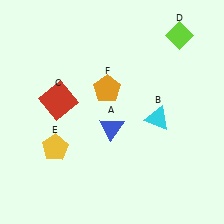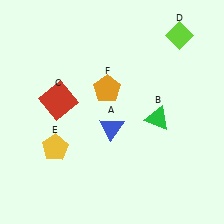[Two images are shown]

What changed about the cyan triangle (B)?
In Image 1, B is cyan. In Image 2, it changed to green.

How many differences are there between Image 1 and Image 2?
There is 1 difference between the two images.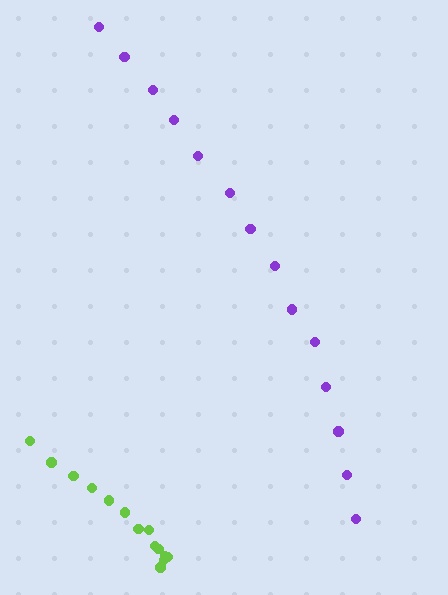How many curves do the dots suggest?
There are 2 distinct paths.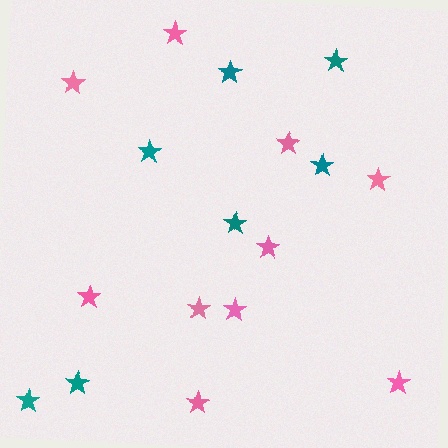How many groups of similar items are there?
There are 2 groups: one group of pink stars (10) and one group of teal stars (7).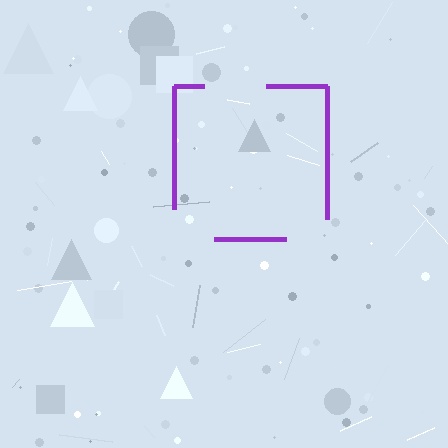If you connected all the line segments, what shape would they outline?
They would outline a square.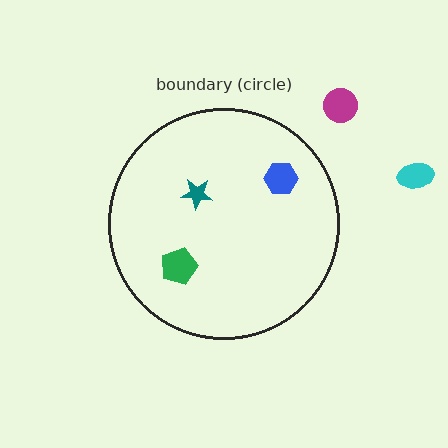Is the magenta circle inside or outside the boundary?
Outside.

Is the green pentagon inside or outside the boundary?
Inside.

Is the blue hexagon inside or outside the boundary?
Inside.